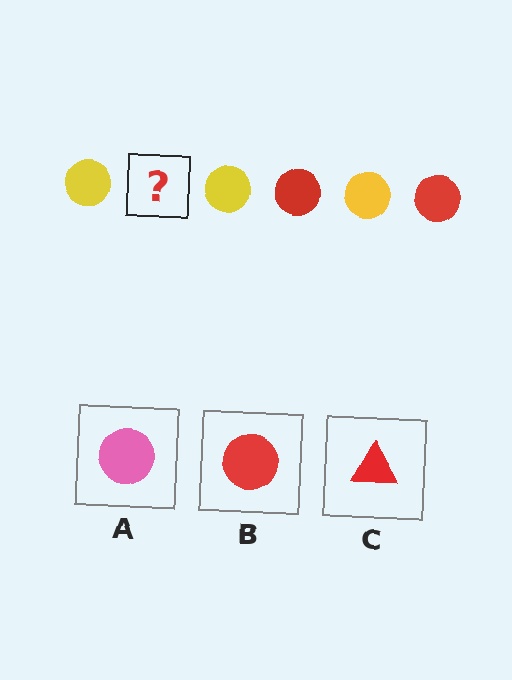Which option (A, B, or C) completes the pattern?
B.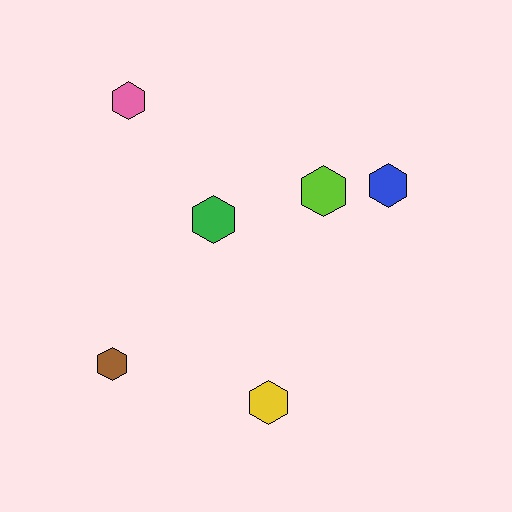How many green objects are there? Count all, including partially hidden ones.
There is 1 green object.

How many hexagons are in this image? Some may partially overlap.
There are 6 hexagons.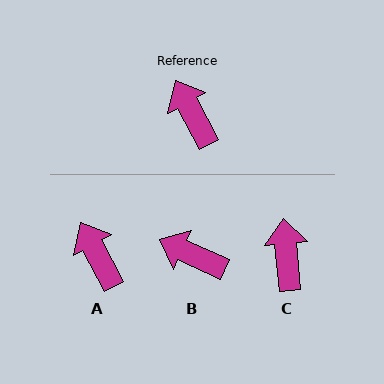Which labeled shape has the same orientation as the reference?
A.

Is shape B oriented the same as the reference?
No, it is off by about 37 degrees.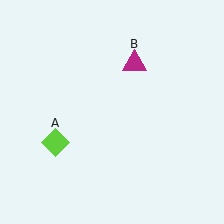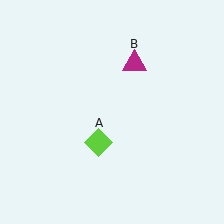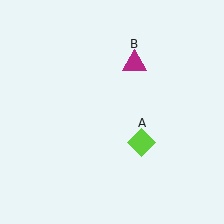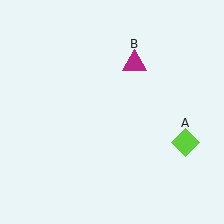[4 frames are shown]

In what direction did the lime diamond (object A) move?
The lime diamond (object A) moved right.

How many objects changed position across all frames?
1 object changed position: lime diamond (object A).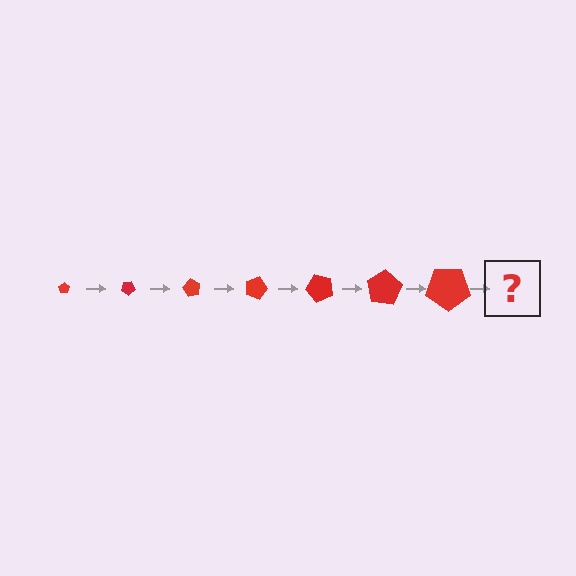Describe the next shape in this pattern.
It should be a pentagon, larger than the previous one and rotated 210 degrees from the start.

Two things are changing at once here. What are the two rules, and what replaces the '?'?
The two rules are that the pentagon grows larger each step and it rotates 30 degrees each step. The '?' should be a pentagon, larger than the previous one and rotated 210 degrees from the start.